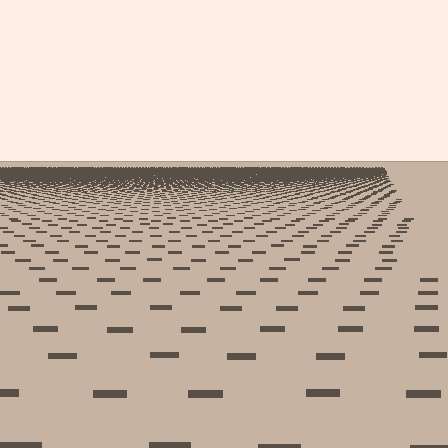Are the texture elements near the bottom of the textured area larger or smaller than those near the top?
Larger. Near the bottom, elements are closer to the viewer and appear at a bigger on-screen size.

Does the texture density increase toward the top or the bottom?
Density increases toward the top.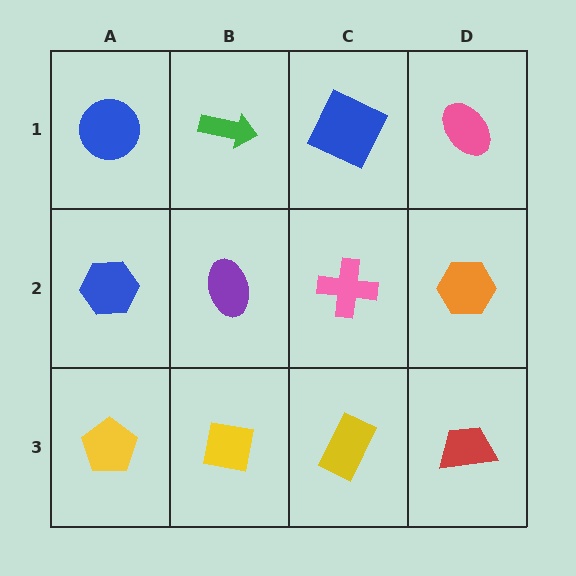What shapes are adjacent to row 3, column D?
An orange hexagon (row 2, column D), a yellow rectangle (row 3, column C).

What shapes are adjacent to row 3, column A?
A blue hexagon (row 2, column A), a yellow square (row 3, column B).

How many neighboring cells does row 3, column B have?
3.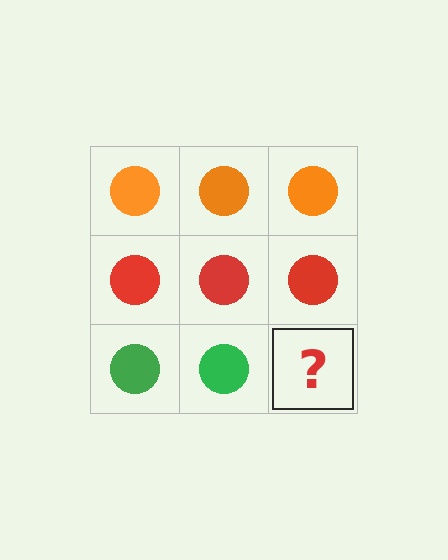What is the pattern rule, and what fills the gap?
The rule is that each row has a consistent color. The gap should be filled with a green circle.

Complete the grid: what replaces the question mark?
The question mark should be replaced with a green circle.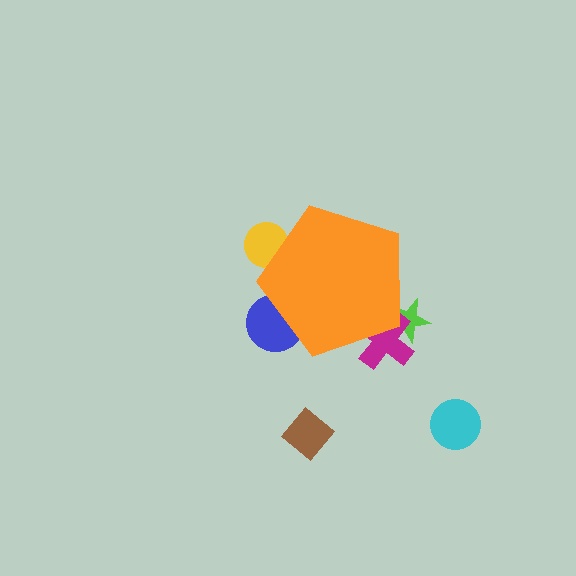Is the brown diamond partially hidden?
No, the brown diamond is fully visible.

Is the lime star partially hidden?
Yes, the lime star is partially hidden behind the orange pentagon.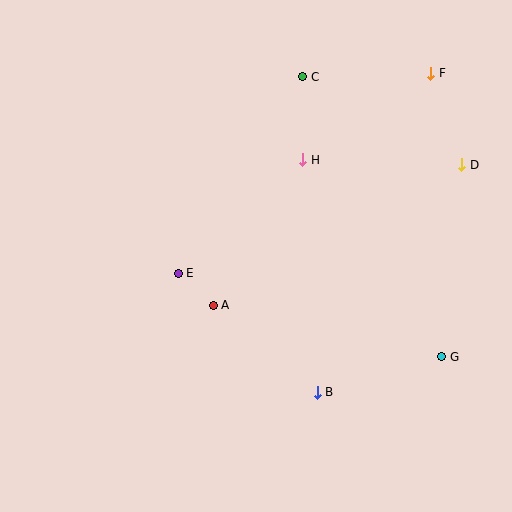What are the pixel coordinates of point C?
Point C is at (303, 77).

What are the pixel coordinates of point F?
Point F is at (431, 73).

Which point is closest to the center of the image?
Point A at (213, 305) is closest to the center.